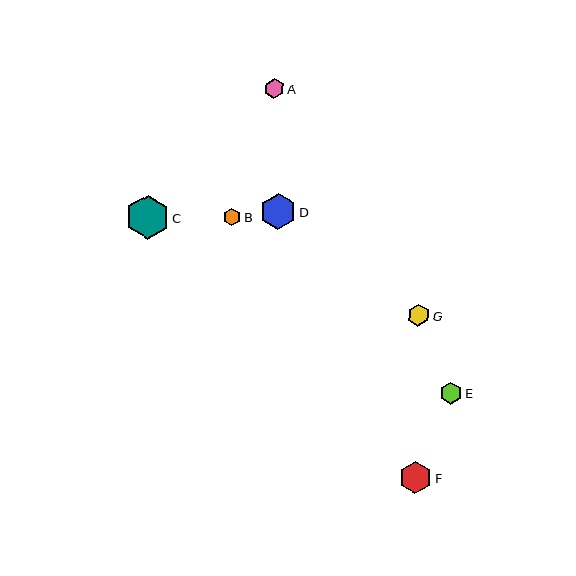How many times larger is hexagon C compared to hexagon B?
Hexagon C is approximately 2.6 times the size of hexagon B.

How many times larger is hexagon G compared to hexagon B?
Hexagon G is approximately 1.3 times the size of hexagon B.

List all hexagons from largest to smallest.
From largest to smallest: C, D, F, E, G, A, B.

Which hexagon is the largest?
Hexagon C is the largest with a size of approximately 44 pixels.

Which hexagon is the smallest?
Hexagon B is the smallest with a size of approximately 17 pixels.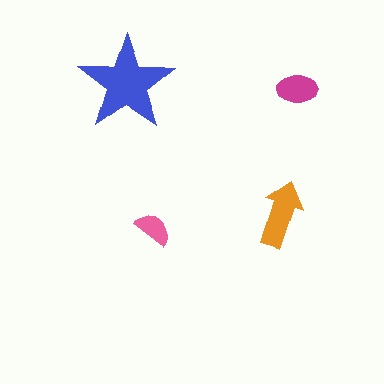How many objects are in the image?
There are 4 objects in the image.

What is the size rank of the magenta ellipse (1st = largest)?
3rd.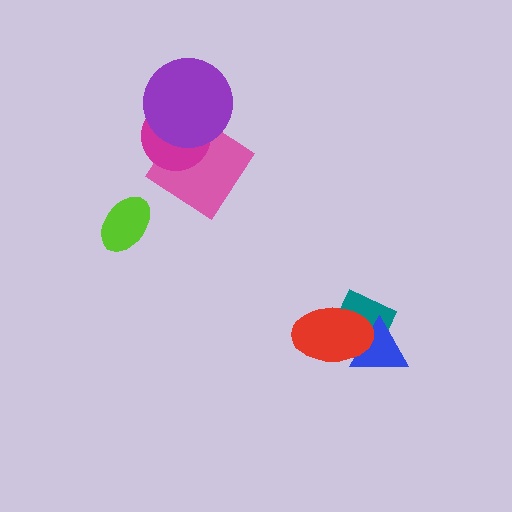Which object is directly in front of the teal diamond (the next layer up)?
The blue triangle is directly in front of the teal diamond.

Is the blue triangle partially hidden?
Yes, it is partially covered by another shape.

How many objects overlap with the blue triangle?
2 objects overlap with the blue triangle.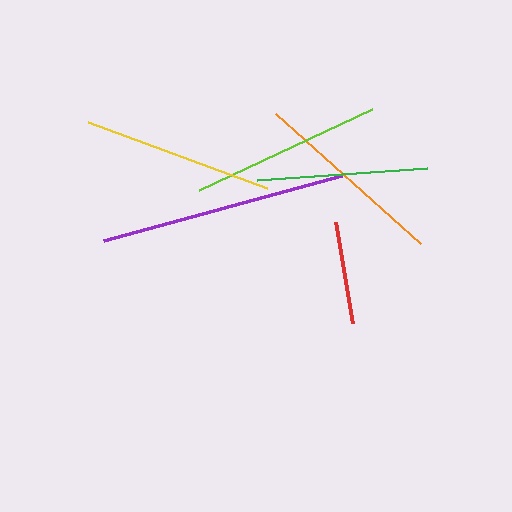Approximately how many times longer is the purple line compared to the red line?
The purple line is approximately 2.4 times the length of the red line.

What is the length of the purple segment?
The purple segment is approximately 247 pixels long.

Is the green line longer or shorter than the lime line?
The lime line is longer than the green line.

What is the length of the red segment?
The red segment is approximately 103 pixels long.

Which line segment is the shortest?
The red line is the shortest at approximately 103 pixels.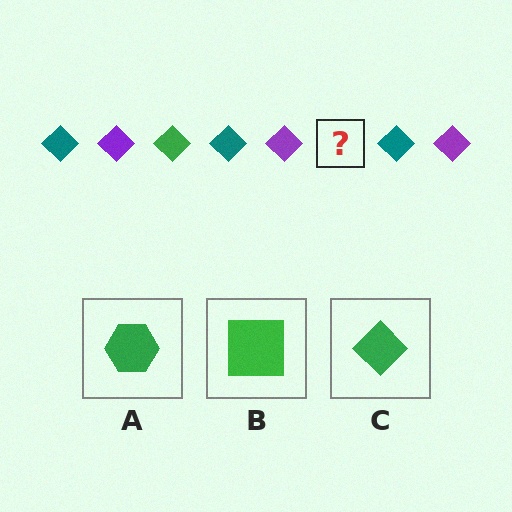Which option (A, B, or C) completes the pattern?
C.